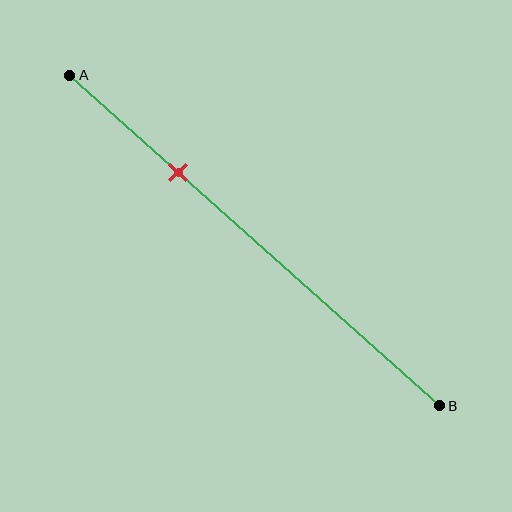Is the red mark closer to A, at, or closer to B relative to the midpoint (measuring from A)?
The red mark is closer to point A than the midpoint of segment AB.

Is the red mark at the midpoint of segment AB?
No, the mark is at about 30% from A, not at the 50% midpoint.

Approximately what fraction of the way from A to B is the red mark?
The red mark is approximately 30% of the way from A to B.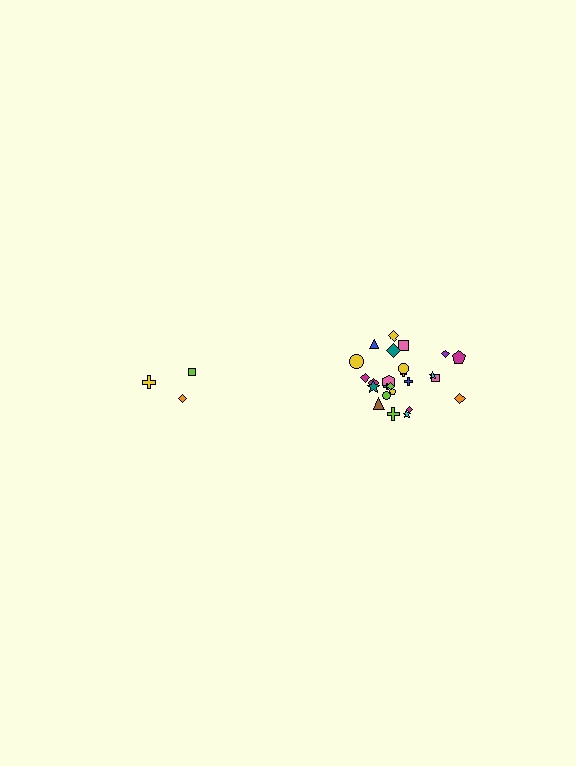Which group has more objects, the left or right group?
The right group.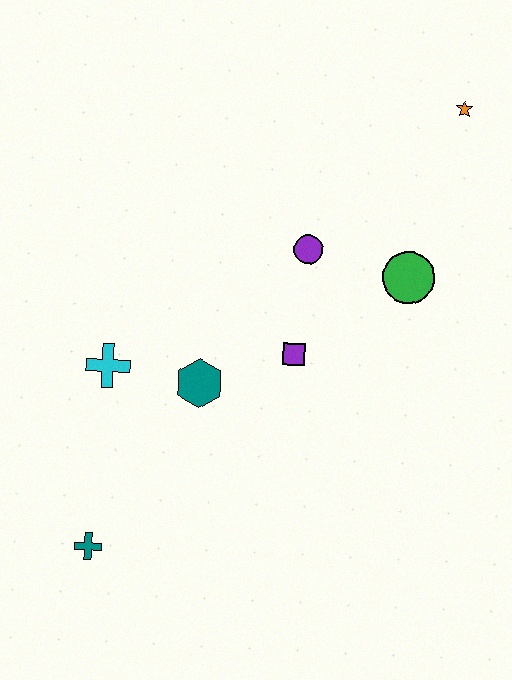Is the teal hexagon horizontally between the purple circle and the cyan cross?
Yes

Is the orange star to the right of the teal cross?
Yes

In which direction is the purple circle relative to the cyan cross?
The purple circle is to the right of the cyan cross.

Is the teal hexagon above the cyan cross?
No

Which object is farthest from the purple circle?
The teal cross is farthest from the purple circle.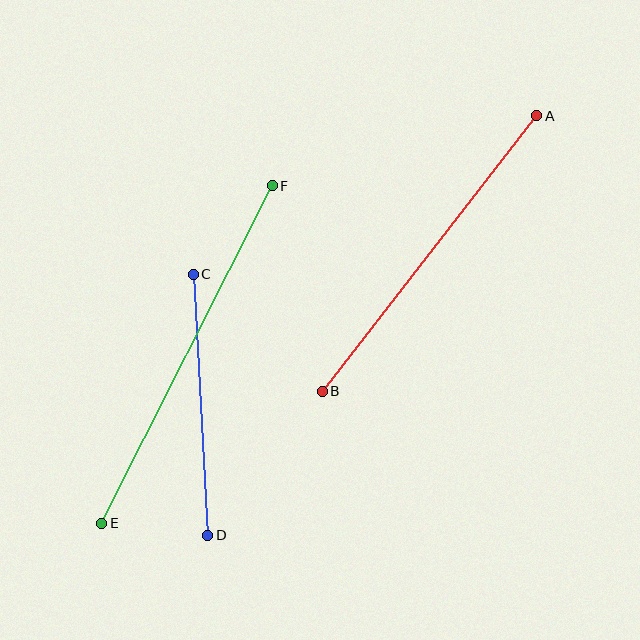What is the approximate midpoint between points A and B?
The midpoint is at approximately (429, 254) pixels.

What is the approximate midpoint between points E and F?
The midpoint is at approximately (187, 354) pixels.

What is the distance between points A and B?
The distance is approximately 349 pixels.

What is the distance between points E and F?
The distance is approximately 378 pixels.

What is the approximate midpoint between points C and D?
The midpoint is at approximately (200, 405) pixels.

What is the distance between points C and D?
The distance is approximately 262 pixels.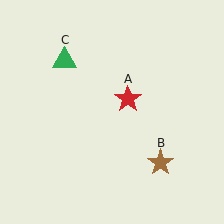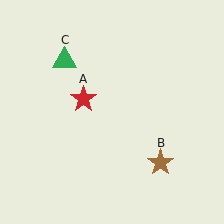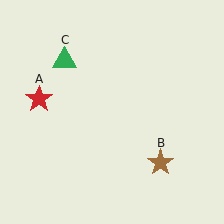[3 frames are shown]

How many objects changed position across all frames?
1 object changed position: red star (object A).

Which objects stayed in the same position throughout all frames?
Brown star (object B) and green triangle (object C) remained stationary.